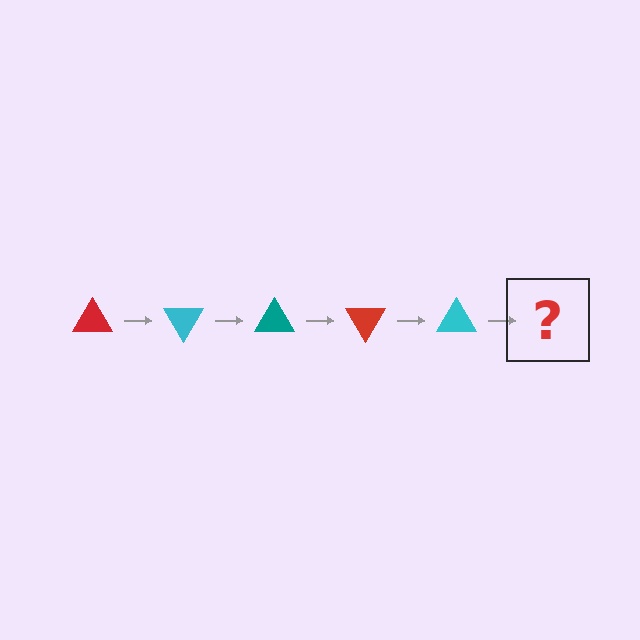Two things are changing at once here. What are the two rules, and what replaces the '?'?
The two rules are that it rotates 60 degrees each step and the color cycles through red, cyan, and teal. The '?' should be a teal triangle, rotated 300 degrees from the start.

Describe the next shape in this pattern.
It should be a teal triangle, rotated 300 degrees from the start.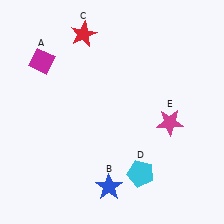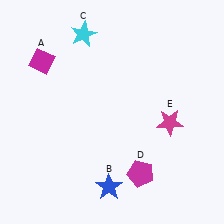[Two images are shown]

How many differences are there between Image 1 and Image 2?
There are 2 differences between the two images.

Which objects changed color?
C changed from red to cyan. D changed from cyan to magenta.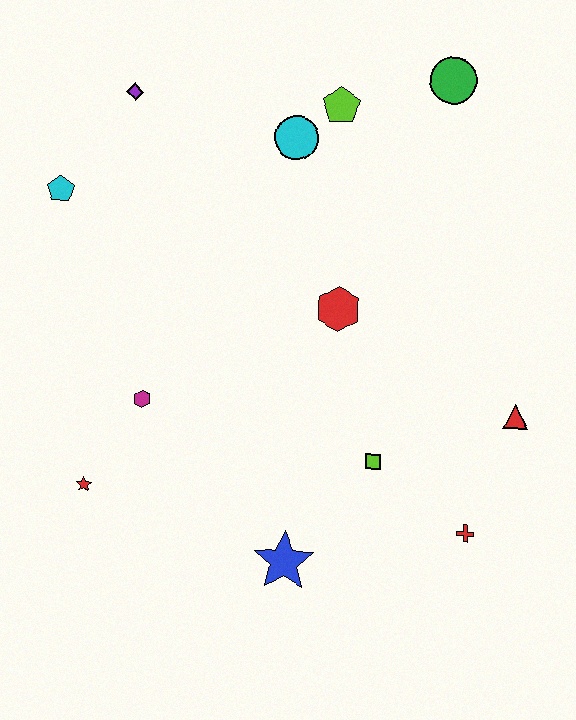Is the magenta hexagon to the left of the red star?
No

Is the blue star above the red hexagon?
No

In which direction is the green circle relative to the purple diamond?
The green circle is to the right of the purple diamond.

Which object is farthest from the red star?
The green circle is farthest from the red star.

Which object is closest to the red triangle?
The red cross is closest to the red triangle.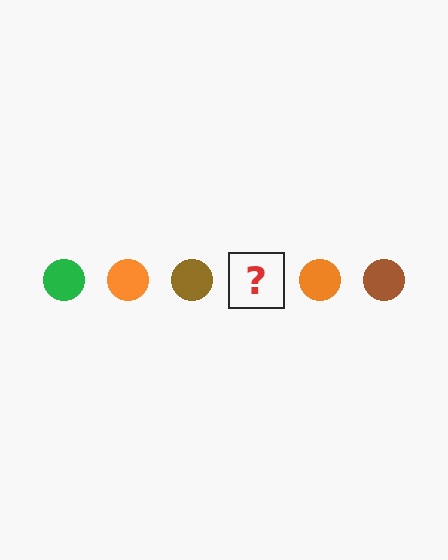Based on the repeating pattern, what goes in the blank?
The blank should be a green circle.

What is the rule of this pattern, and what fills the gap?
The rule is that the pattern cycles through green, orange, brown circles. The gap should be filled with a green circle.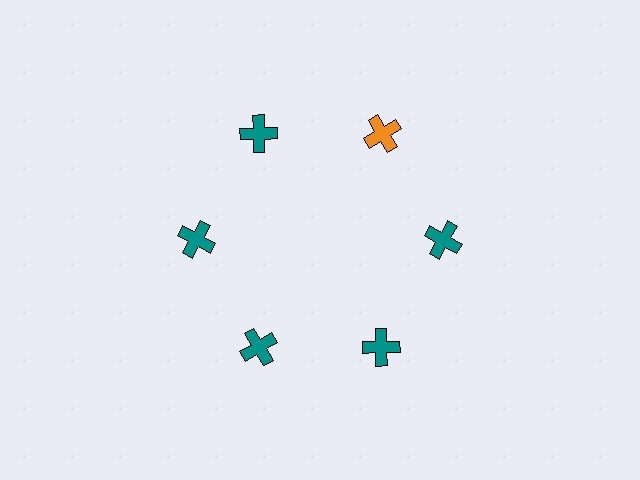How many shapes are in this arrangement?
There are 6 shapes arranged in a ring pattern.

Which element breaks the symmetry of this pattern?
The orange cross at roughly the 1 o'clock position breaks the symmetry. All other shapes are teal crosses.